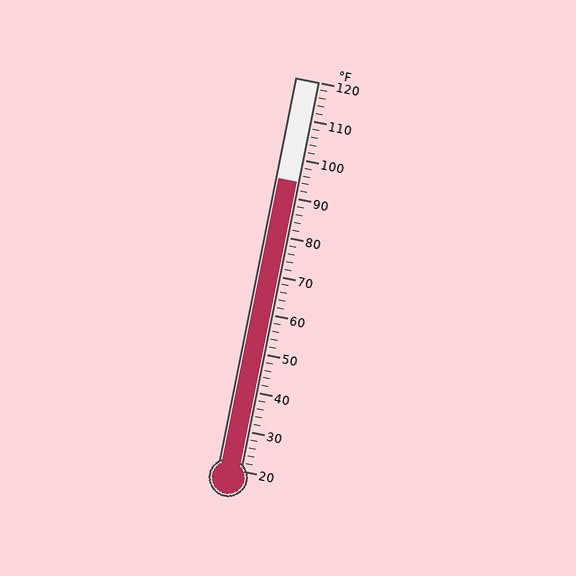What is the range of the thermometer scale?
The thermometer scale ranges from 20°F to 120°F.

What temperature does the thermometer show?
The thermometer shows approximately 94°F.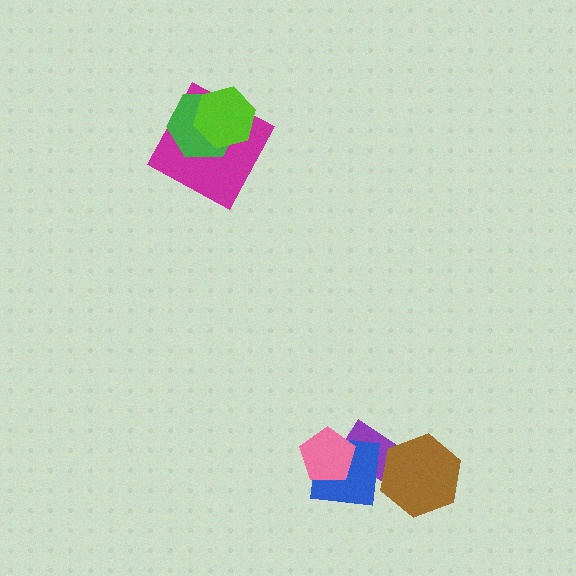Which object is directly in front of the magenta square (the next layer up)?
The green hexagon is directly in front of the magenta square.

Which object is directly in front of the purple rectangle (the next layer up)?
The blue square is directly in front of the purple rectangle.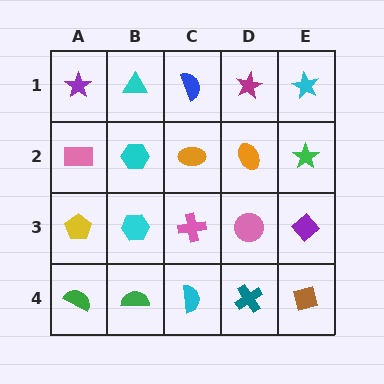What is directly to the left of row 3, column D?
A pink cross.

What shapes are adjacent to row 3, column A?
A pink rectangle (row 2, column A), a green semicircle (row 4, column A), a cyan hexagon (row 3, column B).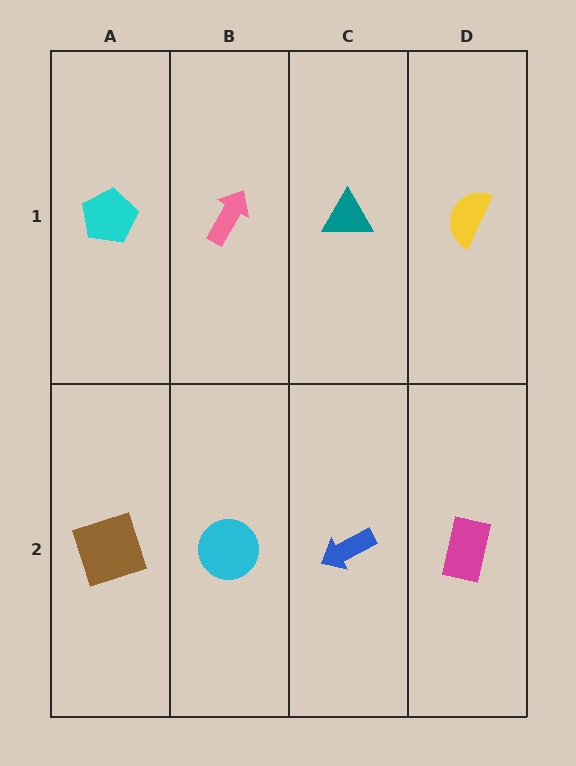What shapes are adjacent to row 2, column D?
A yellow semicircle (row 1, column D), a blue arrow (row 2, column C).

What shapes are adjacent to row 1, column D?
A magenta rectangle (row 2, column D), a teal triangle (row 1, column C).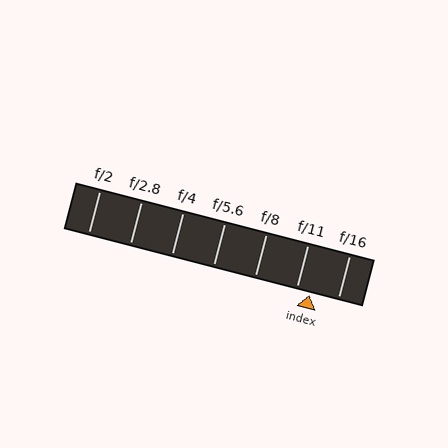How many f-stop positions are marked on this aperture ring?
There are 7 f-stop positions marked.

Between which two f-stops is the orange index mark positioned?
The index mark is between f/11 and f/16.